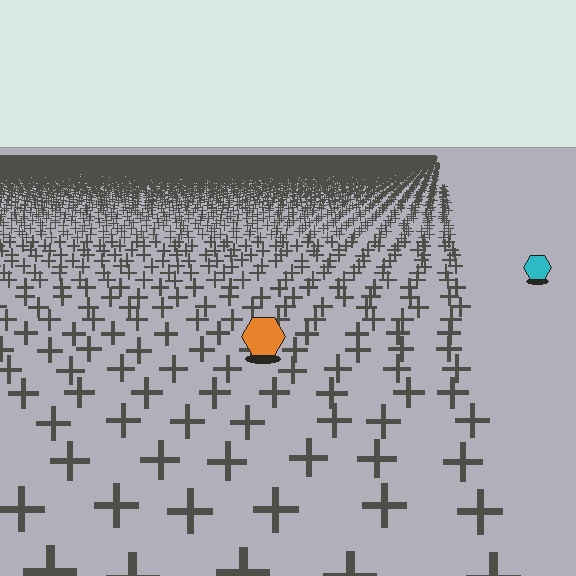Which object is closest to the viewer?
The orange hexagon is closest. The texture marks near it are larger and more spread out.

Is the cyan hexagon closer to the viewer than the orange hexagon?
No. The orange hexagon is closer — you can tell from the texture gradient: the ground texture is coarser near it.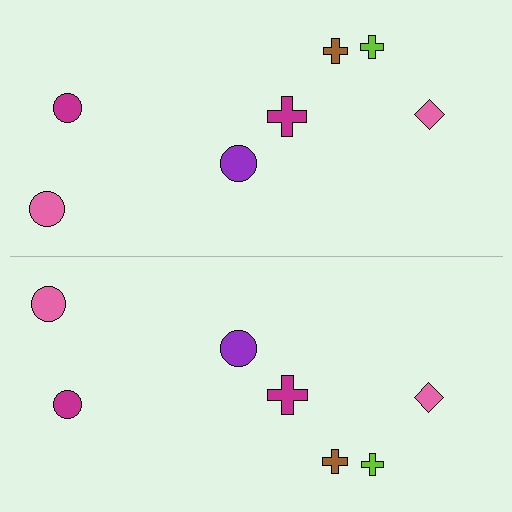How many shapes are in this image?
There are 14 shapes in this image.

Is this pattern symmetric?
Yes, this pattern has bilateral (reflection) symmetry.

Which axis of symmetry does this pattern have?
The pattern has a horizontal axis of symmetry running through the center of the image.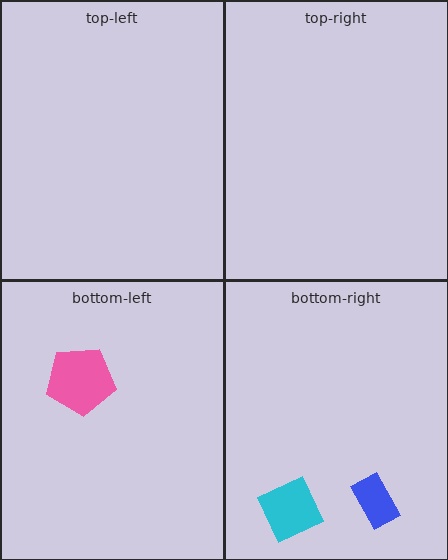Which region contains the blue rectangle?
The bottom-right region.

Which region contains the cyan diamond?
The bottom-right region.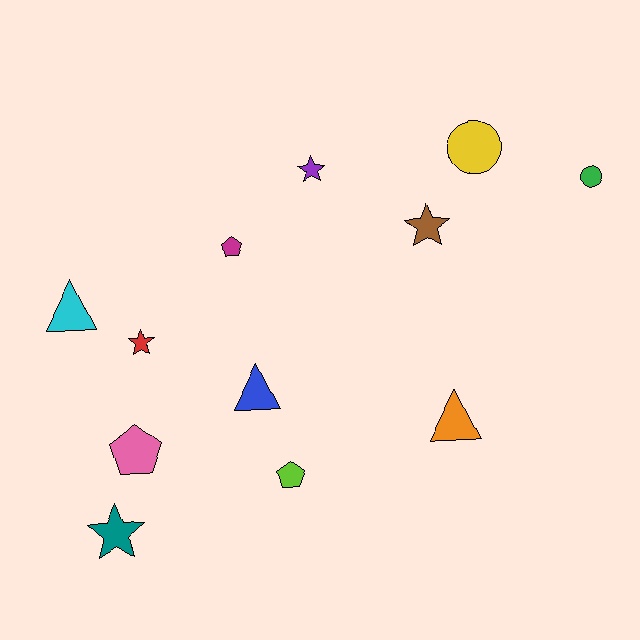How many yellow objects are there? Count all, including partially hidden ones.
There is 1 yellow object.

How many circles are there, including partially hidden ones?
There are 2 circles.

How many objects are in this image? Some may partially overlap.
There are 12 objects.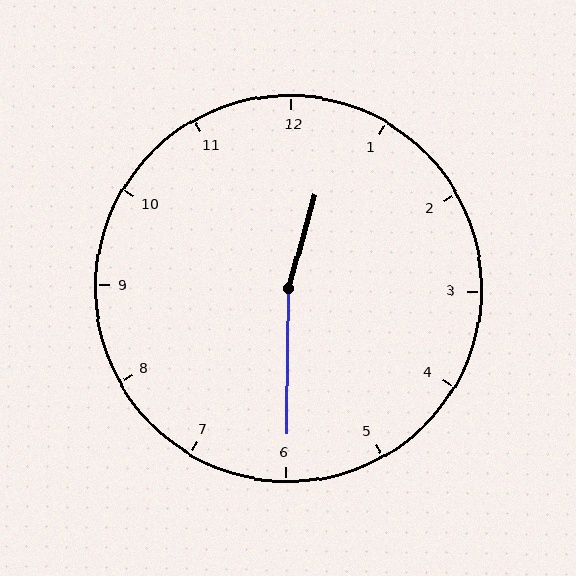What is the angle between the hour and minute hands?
Approximately 165 degrees.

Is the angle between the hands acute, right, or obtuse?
It is obtuse.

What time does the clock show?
12:30.